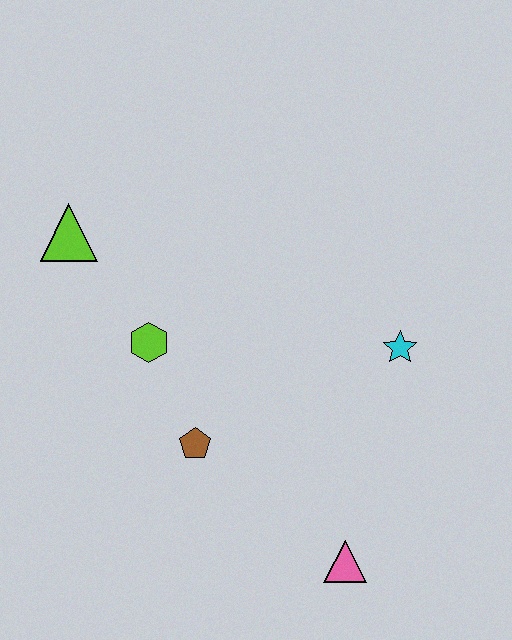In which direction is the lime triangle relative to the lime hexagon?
The lime triangle is above the lime hexagon.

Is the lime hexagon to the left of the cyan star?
Yes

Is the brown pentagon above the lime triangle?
No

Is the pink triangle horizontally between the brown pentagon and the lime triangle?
No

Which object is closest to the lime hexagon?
The brown pentagon is closest to the lime hexagon.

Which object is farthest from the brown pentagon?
The lime triangle is farthest from the brown pentagon.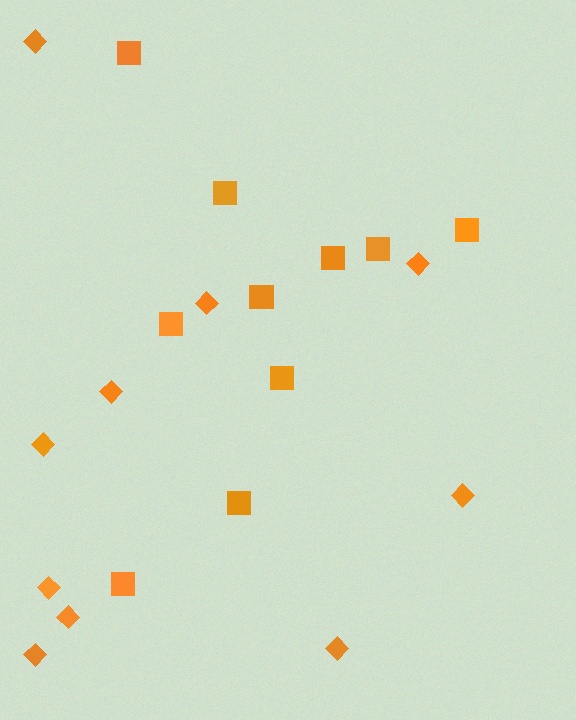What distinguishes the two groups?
There are 2 groups: one group of squares (10) and one group of diamonds (10).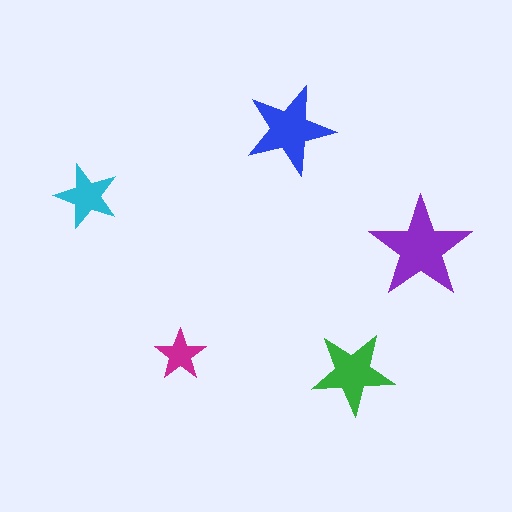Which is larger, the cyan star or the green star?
The green one.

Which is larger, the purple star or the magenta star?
The purple one.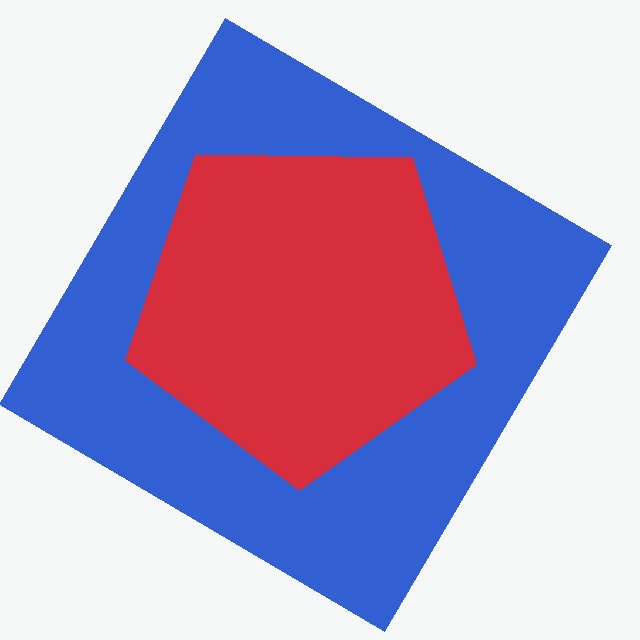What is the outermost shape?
The blue diamond.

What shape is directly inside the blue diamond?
The red pentagon.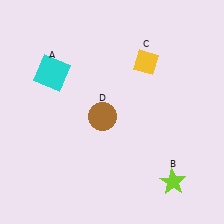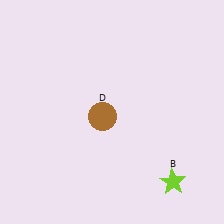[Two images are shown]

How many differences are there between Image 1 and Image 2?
There are 2 differences between the two images.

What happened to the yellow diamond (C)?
The yellow diamond (C) was removed in Image 2. It was in the top-right area of Image 1.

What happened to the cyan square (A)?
The cyan square (A) was removed in Image 2. It was in the top-left area of Image 1.